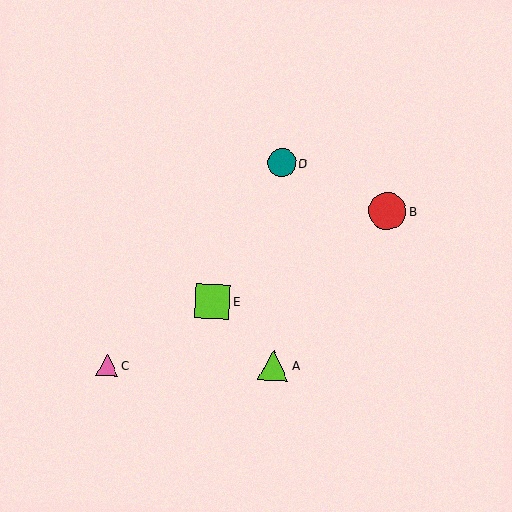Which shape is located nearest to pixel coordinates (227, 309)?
The lime square (labeled E) at (212, 301) is nearest to that location.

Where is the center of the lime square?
The center of the lime square is at (212, 301).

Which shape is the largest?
The red circle (labeled B) is the largest.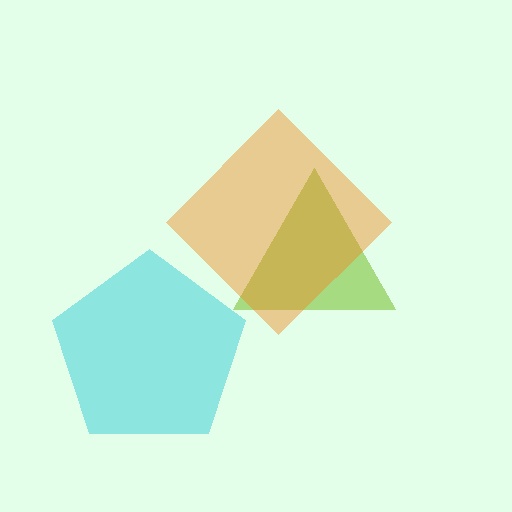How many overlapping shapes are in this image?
There are 3 overlapping shapes in the image.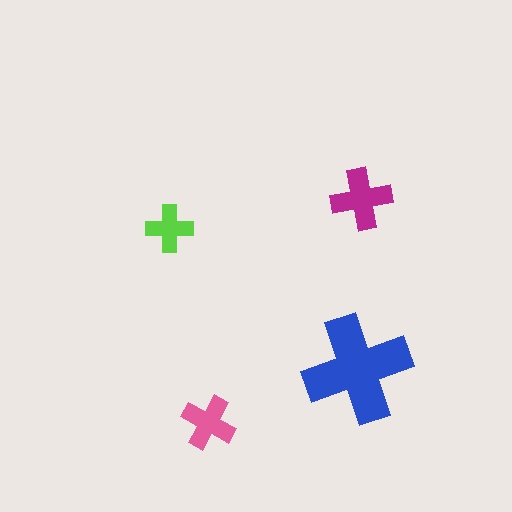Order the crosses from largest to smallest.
the blue one, the magenta one, the pink one, the lime one.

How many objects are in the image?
There are 4 objects in the image.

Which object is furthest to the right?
The magenta cross is rightmost.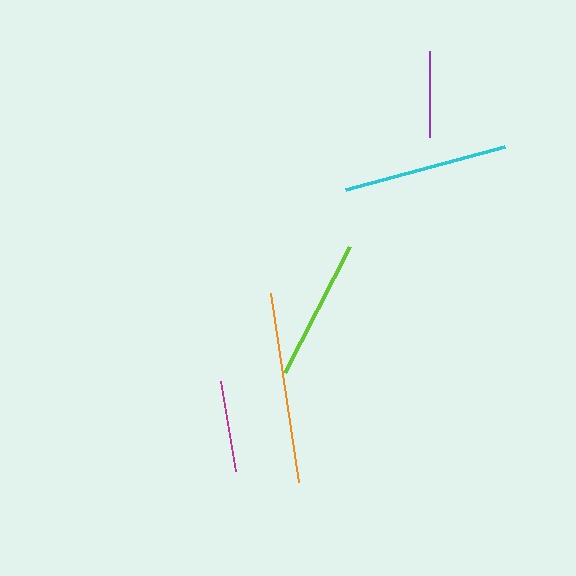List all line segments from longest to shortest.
From longest to shortest: orange, cyan, lime, magenta, purple.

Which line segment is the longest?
The orange line is the longest at approximately 191 pixels.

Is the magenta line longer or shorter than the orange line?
The orange line is longer than the magenta line.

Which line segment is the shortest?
The purple line is the shortest at approximately 86 pixels.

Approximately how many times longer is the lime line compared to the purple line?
The lime line is approximately 1.7 times the length of the purple line.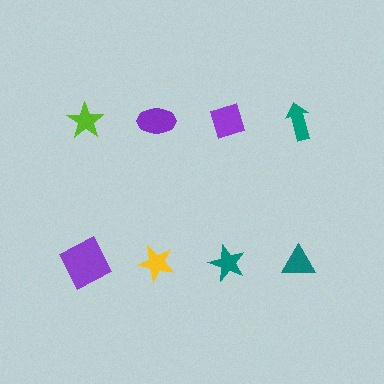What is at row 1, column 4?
A teal arrow.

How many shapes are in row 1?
4 shapes.